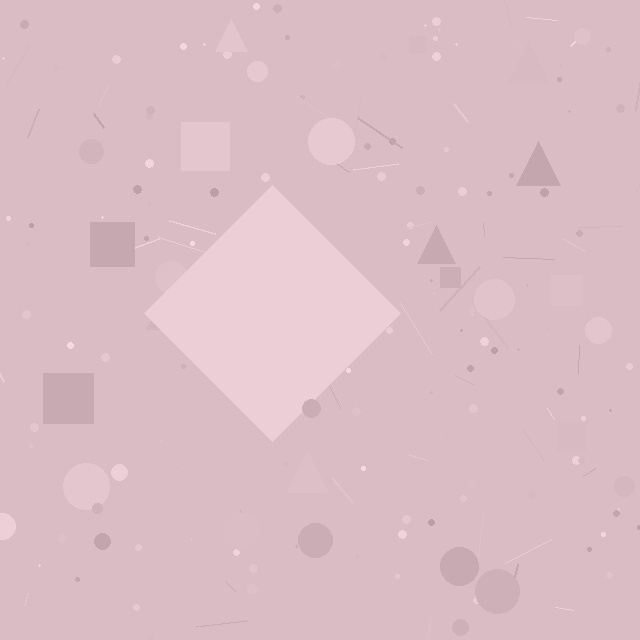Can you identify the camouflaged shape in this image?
The camouflaged shape is a diamond.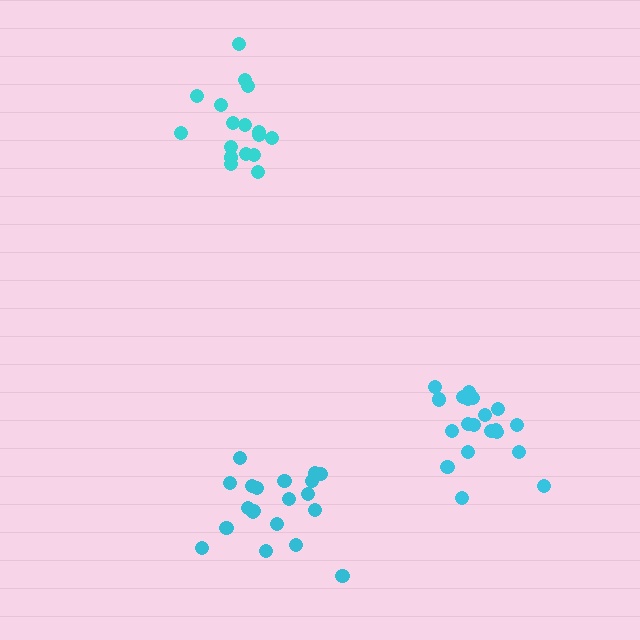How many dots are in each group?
Group 1: 17 dots, Group 2: 20 dots, Group 3: 20 dots (57 total).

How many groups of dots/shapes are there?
There are 3 groups.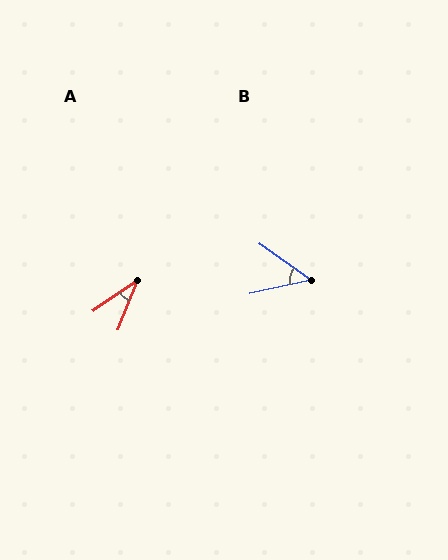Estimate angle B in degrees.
Approximately 48 degrees.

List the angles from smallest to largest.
A (34°), B (48°).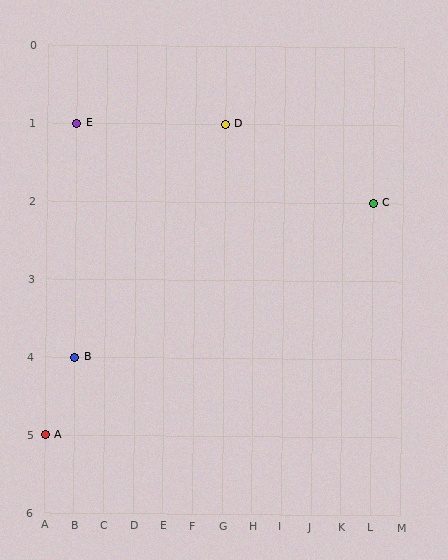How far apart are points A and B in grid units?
Points A and B are 1 column and 1 row apart (about 1.4 grid units diagonally).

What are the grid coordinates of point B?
Point B is at grid coordinates (B, 4).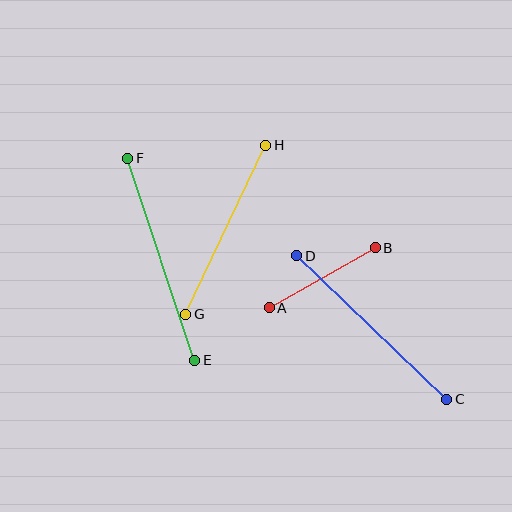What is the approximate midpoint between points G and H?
The midpoint is at approximately (226, 230) pixels.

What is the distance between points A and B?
The distance is approximately 122 pixels.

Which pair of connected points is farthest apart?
Points E and F are farthest apart.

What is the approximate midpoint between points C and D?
The midpoint is at approximately (372, 327) pixels.